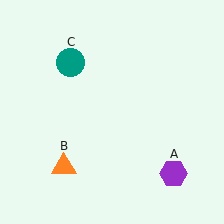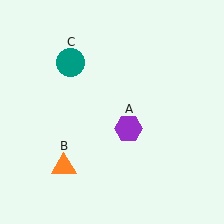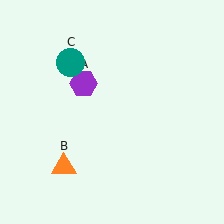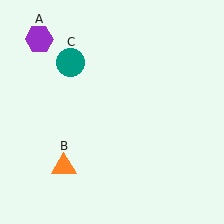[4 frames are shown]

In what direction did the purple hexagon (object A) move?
The purple hexagon (object A) moved up and to the left.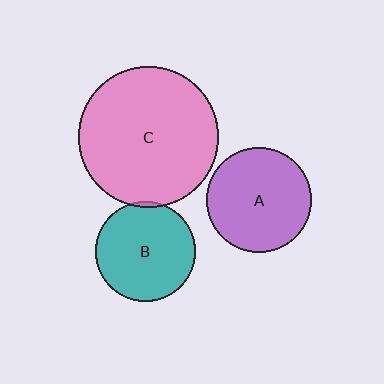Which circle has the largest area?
Circle C (pink).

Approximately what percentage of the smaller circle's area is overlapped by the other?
Approximately 5%.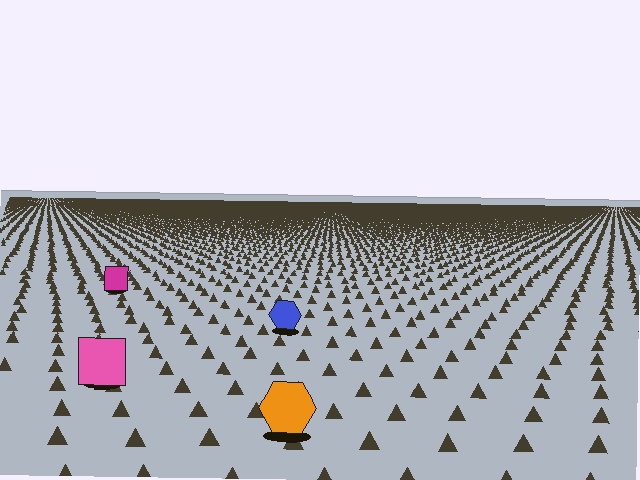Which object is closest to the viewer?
The orange hexagon is closest. The texture marks near it are larger and more spread out.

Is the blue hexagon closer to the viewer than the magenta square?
Yes. The blue hexagon is closer — you can tell from the texture gradient: the ground texture is coarser near it.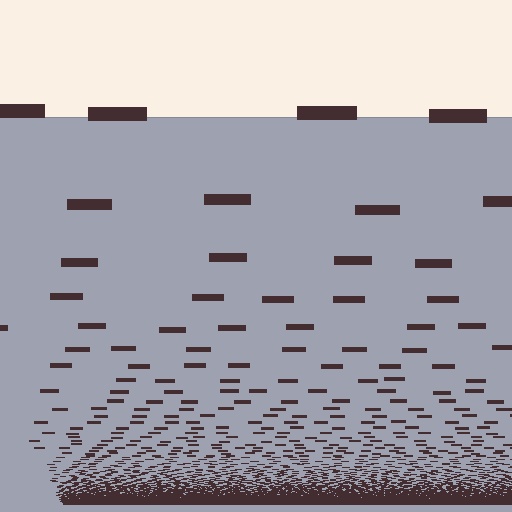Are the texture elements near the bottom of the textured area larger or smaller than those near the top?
Smaller. The gradient is inverted — elements near the bottom are smaller and denser.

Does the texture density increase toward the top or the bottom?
Density increases toward the bottom.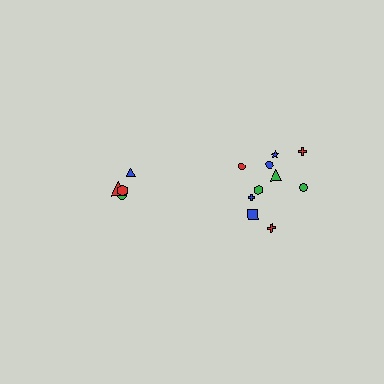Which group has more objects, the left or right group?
The right group.